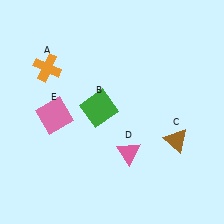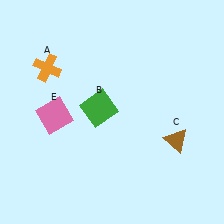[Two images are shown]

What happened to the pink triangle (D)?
The pink triangle (D) was removed in Image 2. It was in the bottom-right area of Image 1.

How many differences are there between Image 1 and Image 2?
There is 1 difference between the two images.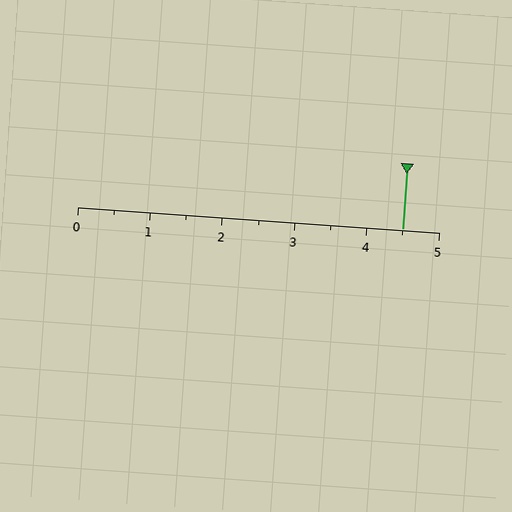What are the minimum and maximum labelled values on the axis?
The axis runs from 0 to 5.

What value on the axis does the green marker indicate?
The marker indicates approximately 4.5.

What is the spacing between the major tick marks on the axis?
The major ticks are spaced 1 apart.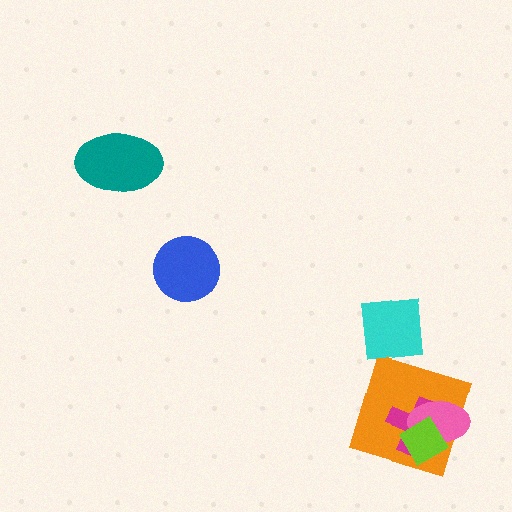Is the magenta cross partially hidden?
Yes, it is partially covered by another shape.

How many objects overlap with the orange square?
3 objects overlap with the orange square.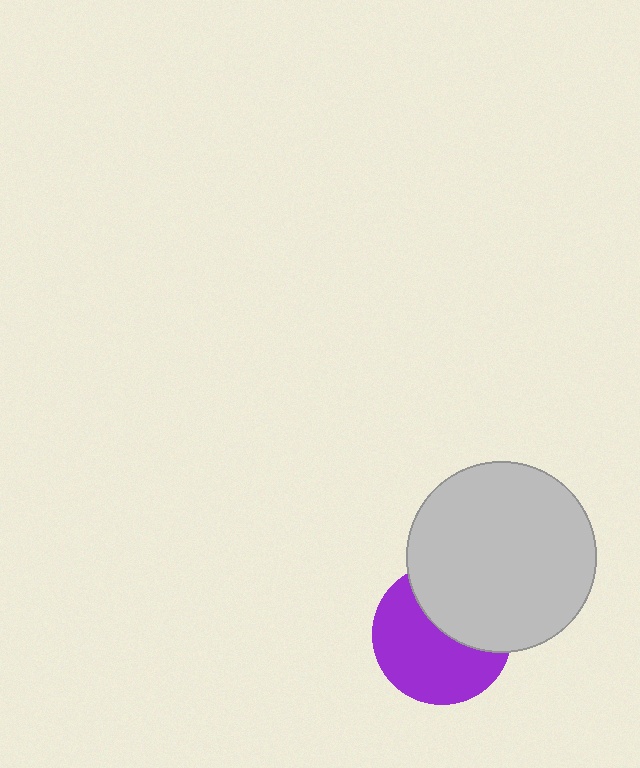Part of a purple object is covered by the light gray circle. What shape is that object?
It is a circle.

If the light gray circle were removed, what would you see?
You would see the complete purple circle.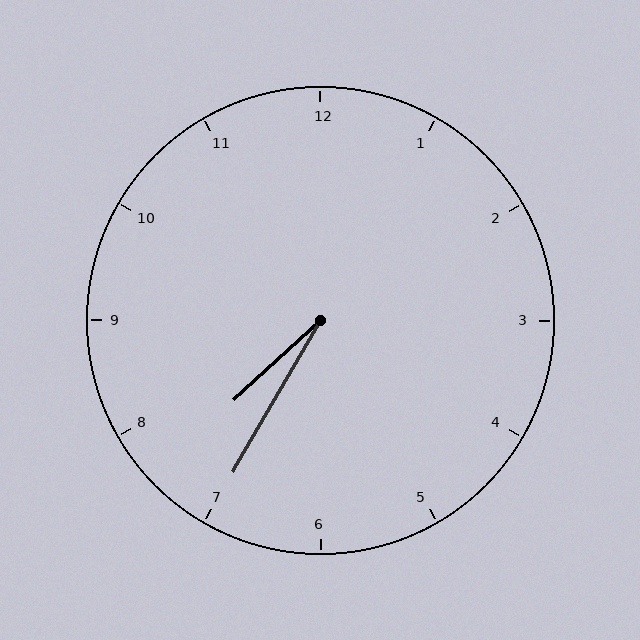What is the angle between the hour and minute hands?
Approximately 18 degrees.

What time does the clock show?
7:35.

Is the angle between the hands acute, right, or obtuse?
It is acute.